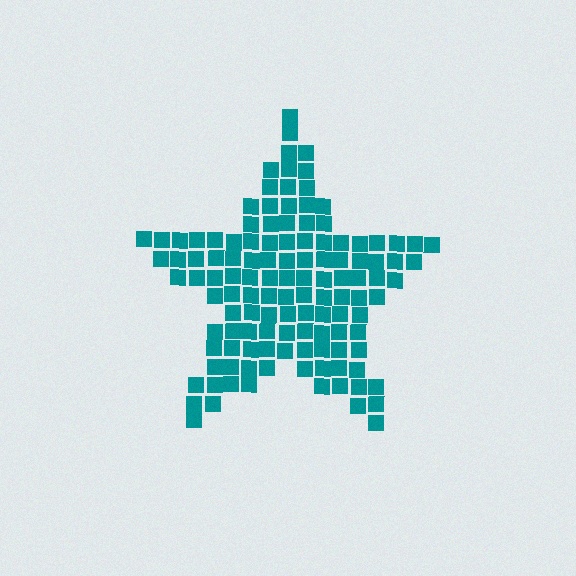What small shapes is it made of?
It is made of small squares.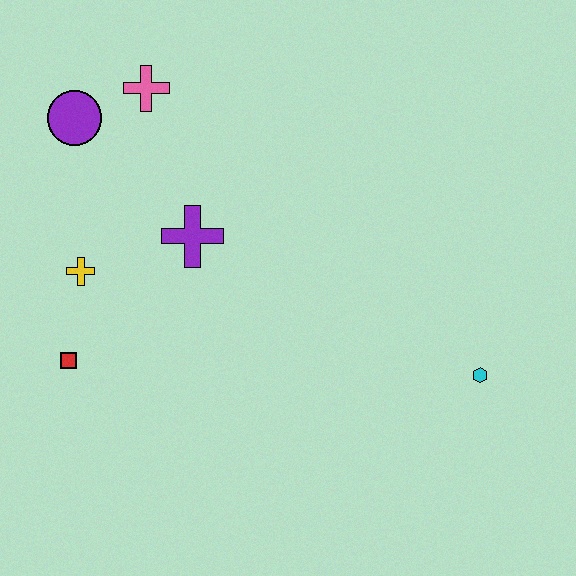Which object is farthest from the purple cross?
The cyan hexagon is farthest from the purple cross.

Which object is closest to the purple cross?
The yellow cross is closest to the purple cross.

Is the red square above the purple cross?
No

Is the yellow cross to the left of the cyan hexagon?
Yes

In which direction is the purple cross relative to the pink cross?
The purple cross is below the pink cross.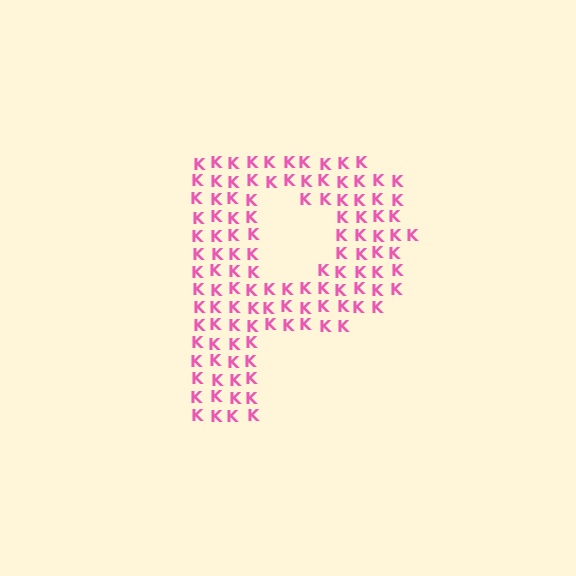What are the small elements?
The small elements are letter K's.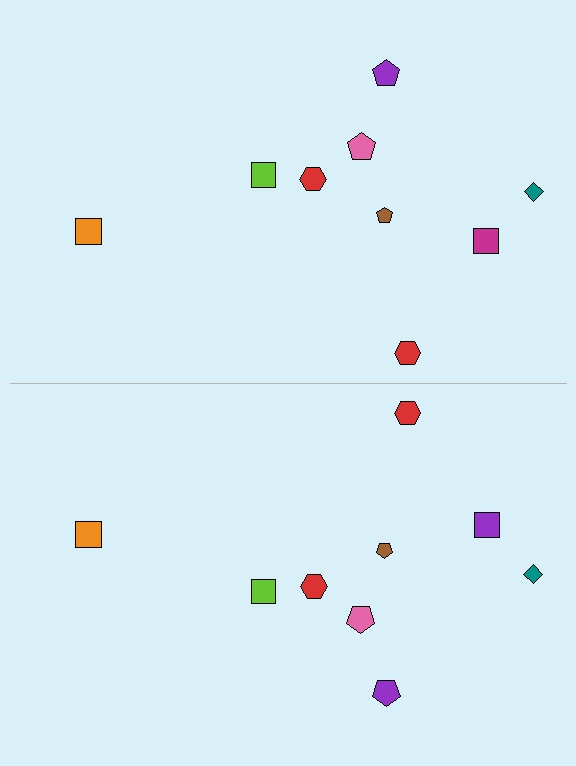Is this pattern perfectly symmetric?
No, the pattern is not perfectly symmetric. The purple square on the bottom side breaks the symmetry — its mirror counterpart is magenta.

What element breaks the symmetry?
The purple square on the bottom side breaks the symmetry — its mirror counterpart is magenta.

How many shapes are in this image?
There are 18 shapes in this image.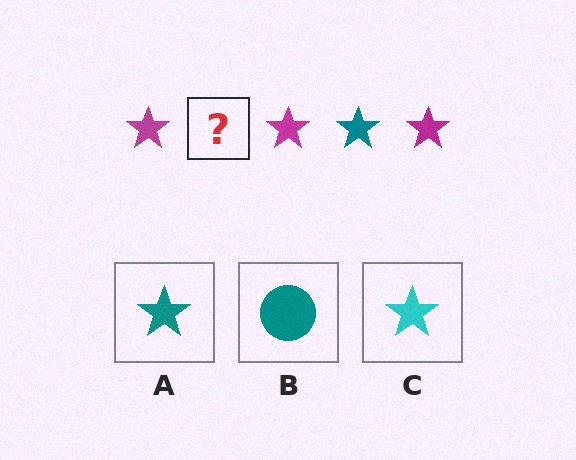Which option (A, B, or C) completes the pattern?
A.